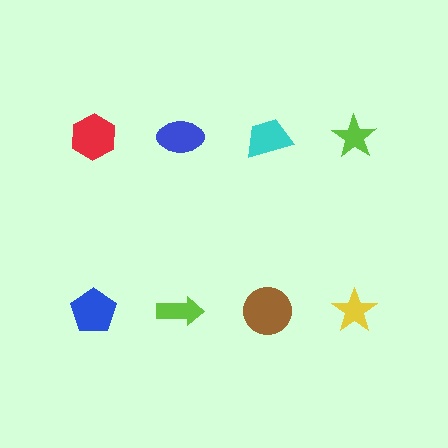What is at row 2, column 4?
A yellow star.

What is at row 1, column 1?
A red hexagon.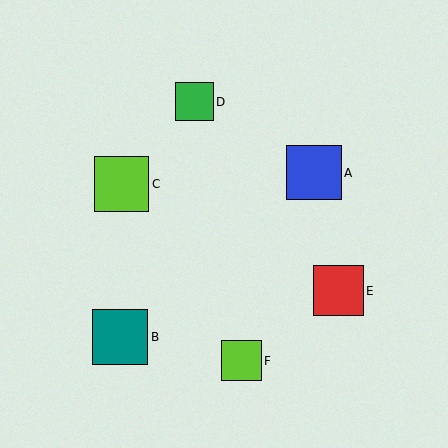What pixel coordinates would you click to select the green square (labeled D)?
Click at (194, 102) to select the green square D.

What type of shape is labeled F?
Shape F is a lime square.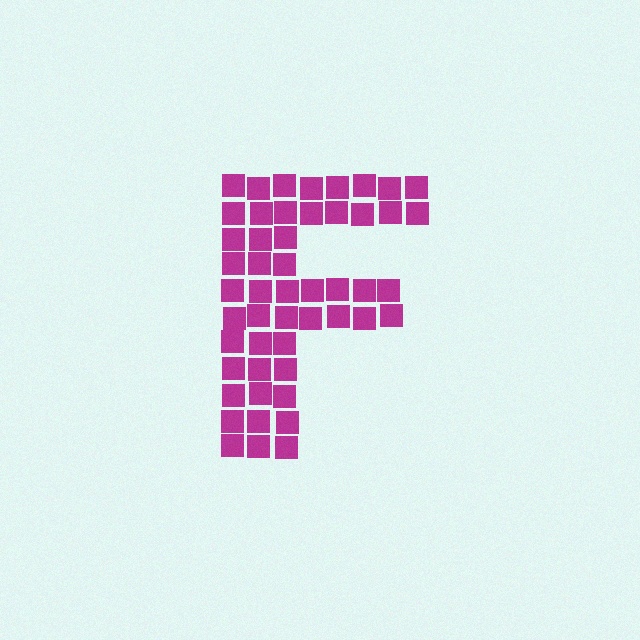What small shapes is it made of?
It is made of small squares.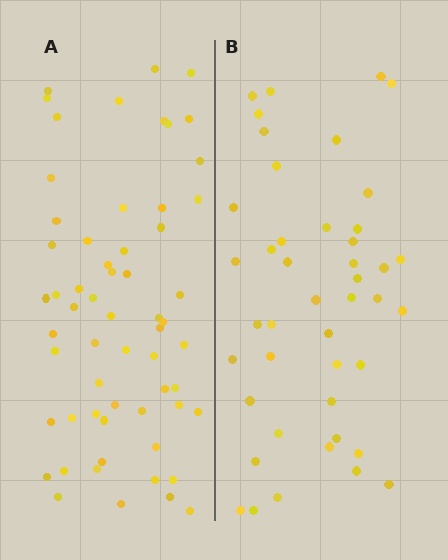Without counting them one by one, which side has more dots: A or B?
Region A (the left region) has more dots.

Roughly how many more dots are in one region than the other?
Region A has approximately 15 more dots than region B.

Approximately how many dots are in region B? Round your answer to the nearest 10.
About 40 dots. (The exact count is 44, which rounds to 40.)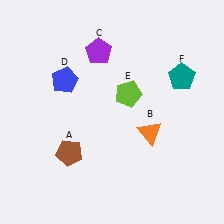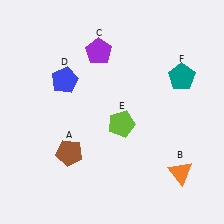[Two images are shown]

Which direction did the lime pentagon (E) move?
The lime pentagon (E) moved down.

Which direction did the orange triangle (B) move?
The orange triangle (B) moved down.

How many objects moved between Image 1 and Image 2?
2 objects moved between the two images.